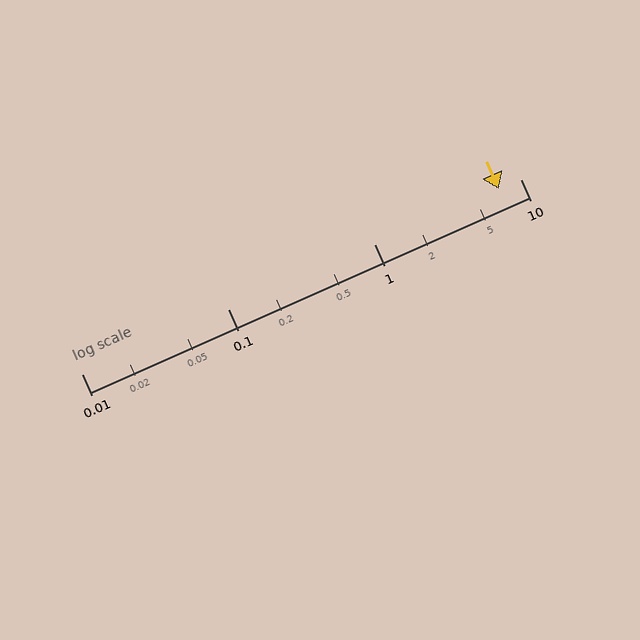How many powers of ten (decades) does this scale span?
The scale spans 3 decades, from 0.01 to 10.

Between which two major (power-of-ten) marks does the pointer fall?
The pointer is between 1 and 10.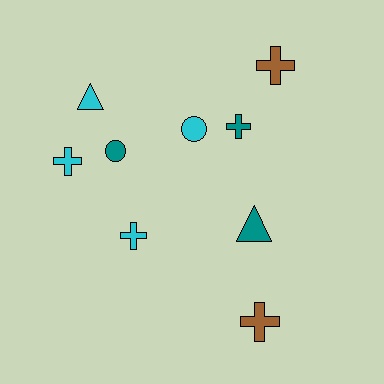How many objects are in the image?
There are 9 objects.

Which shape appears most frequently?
Cross, with 5 objects.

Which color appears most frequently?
Cyan, with 4 objects.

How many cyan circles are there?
There is 1 cyan circle.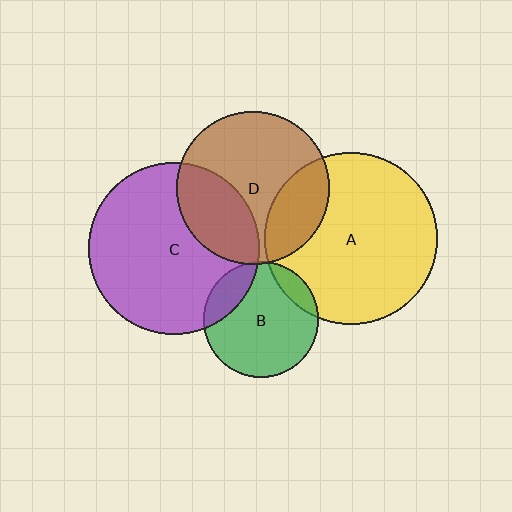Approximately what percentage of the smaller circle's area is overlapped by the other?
Approximately 10%.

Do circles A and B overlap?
Yes.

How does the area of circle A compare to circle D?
Approximately 1.3 times.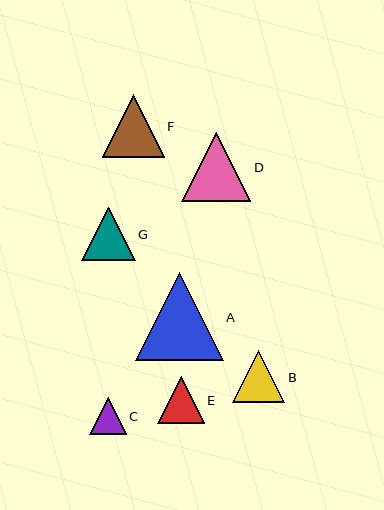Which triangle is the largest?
Triangle A is the largest with a size of approximately 88 pixels.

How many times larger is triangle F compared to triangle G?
Triangle F is approximately 1.2 times the size of triangle G.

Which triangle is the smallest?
Triangle C is the smallest with a size of approximately 37 pixels.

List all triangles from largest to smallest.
From largest to smallest: A, D, F, G, B, E, C.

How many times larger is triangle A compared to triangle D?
Triangle A is approximately 1.3 times the size of triangle D.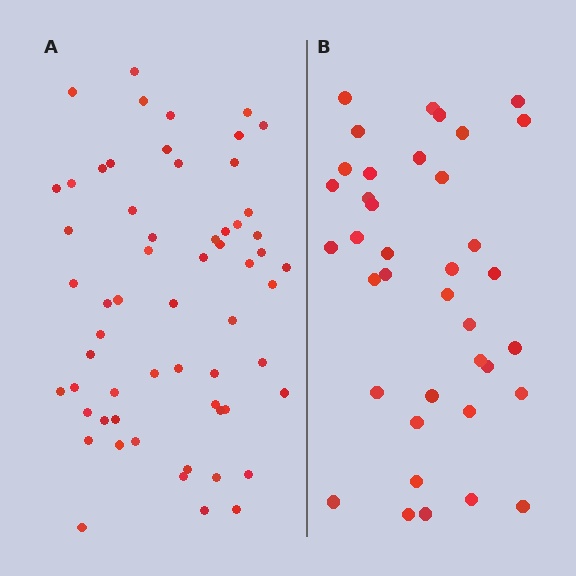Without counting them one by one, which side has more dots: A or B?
Region A (the left region) has more dots.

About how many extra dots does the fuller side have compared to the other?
Region A has approximately 20 more dots than region B.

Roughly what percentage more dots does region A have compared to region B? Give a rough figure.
About 60% more.